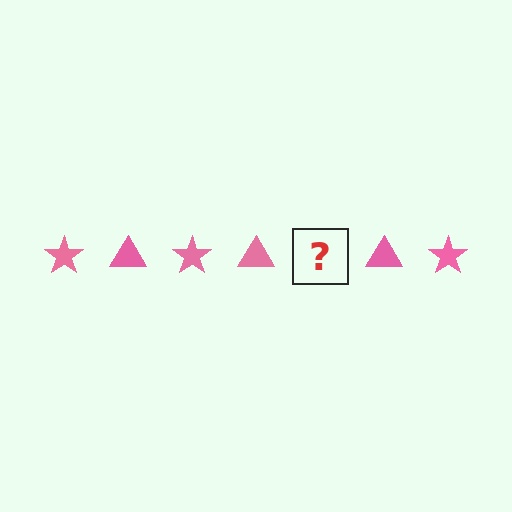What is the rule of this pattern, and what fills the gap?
The rule is that the pattern cycles through star, triangle shapes in pink. The gap should be filled with a pink star.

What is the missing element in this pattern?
The missing element is a pink star.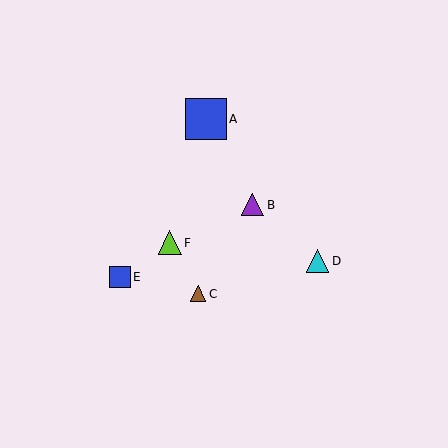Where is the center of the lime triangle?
The center of the lime triangle is at (170, 243).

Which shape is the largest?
The blue square (labeled A) is the largest.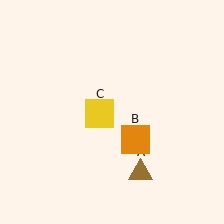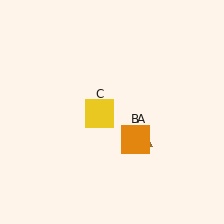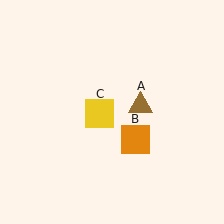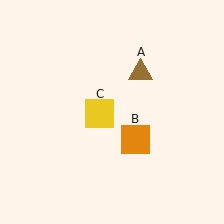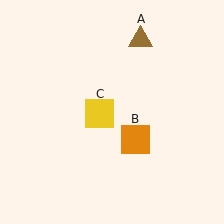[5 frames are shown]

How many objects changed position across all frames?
1 object changed position: brown triangle (object A).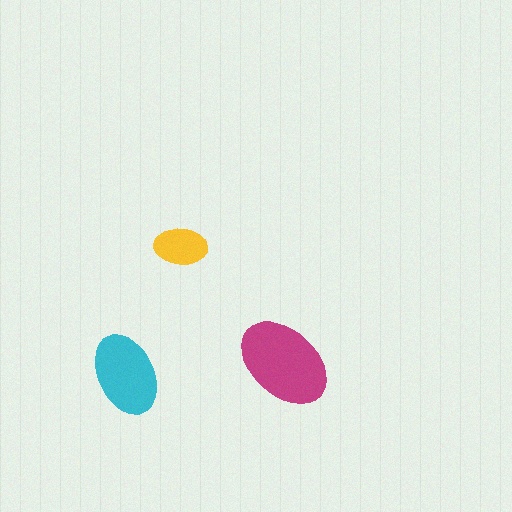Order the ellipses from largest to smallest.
the magenta one, the cyan one, the yellow one.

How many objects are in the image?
There are 3 objects in the image.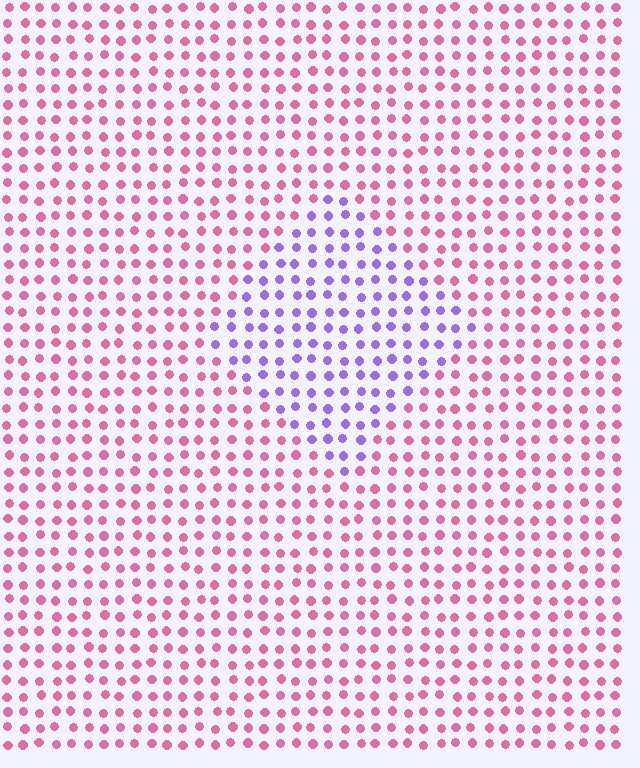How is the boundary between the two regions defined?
The boundary is defined purely by a slight shift in hue (about 60 degrees). Spacing, size, and orientation are identical on both sides.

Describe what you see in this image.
The image is filled with small pink elements in a uniform arrangement. A diamond-shaped region is visible where the elements are tinted to a slightly different hue, forming a subtle color boundary.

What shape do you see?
I see a diamond.